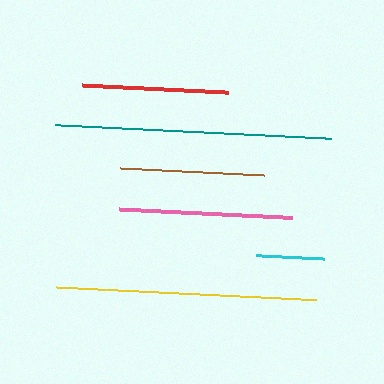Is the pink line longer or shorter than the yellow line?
The yellow line is longer than the pink line.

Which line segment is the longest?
The teal line is the longest at approximately 276 pixels.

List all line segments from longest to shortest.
From longest to shortest: teal, yellow, pink, red, brown, cyan.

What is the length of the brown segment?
The brown segment is approximately 145 pixels long.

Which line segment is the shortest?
The cyan line is the shortest at approximately 68 pixels.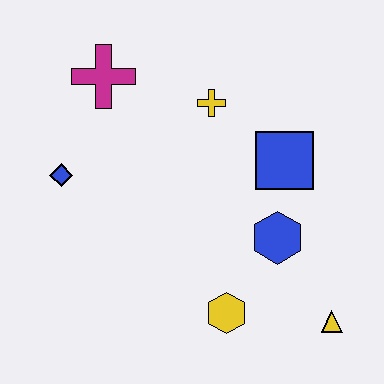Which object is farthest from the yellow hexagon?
The magenta cross is farthest from the yellow hexagon.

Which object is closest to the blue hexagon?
The blue square is closest to the blue hexagon.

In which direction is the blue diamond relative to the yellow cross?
The blue diamond is to the left of the yellow cross.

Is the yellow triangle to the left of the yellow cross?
No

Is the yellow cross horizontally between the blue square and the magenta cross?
Yes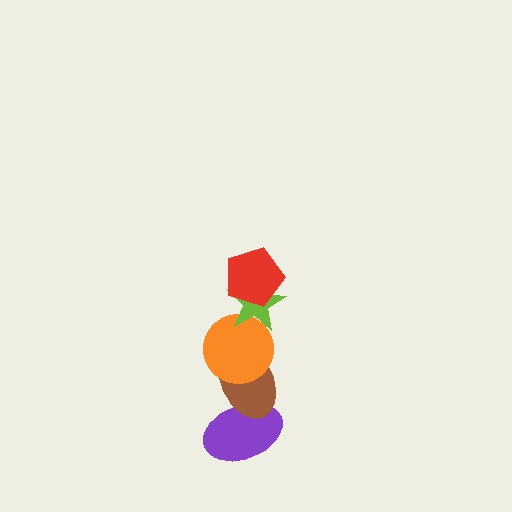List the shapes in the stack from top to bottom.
From top to bottom: the red pentagon, the lime star, the orange circle, the brown ellipse, the purple ellipse.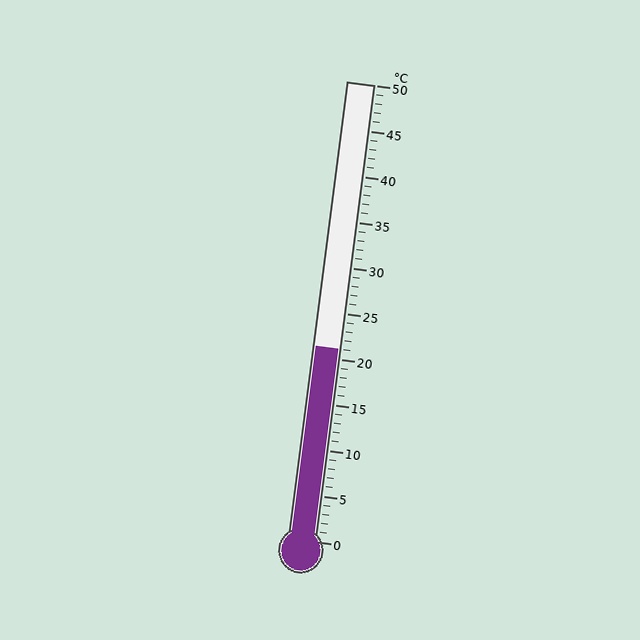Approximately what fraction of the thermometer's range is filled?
The thermometer is filled to approximately 40% of its range.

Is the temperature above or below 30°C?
The temperature is below 30°C.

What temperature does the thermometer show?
The thermometer shows approximately 21°C.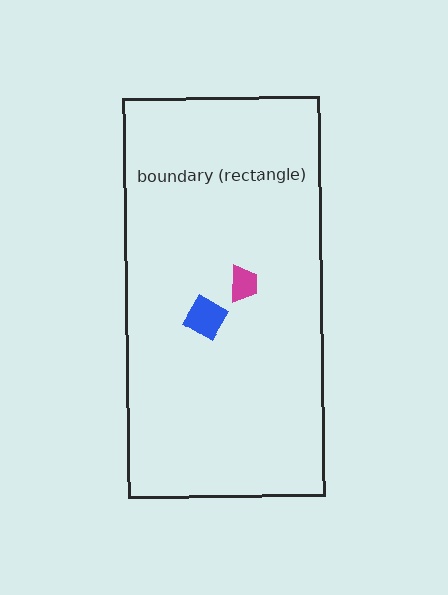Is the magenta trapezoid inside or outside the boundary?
Inside.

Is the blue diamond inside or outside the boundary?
Inside.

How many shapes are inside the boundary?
2 inside, 0 outside.